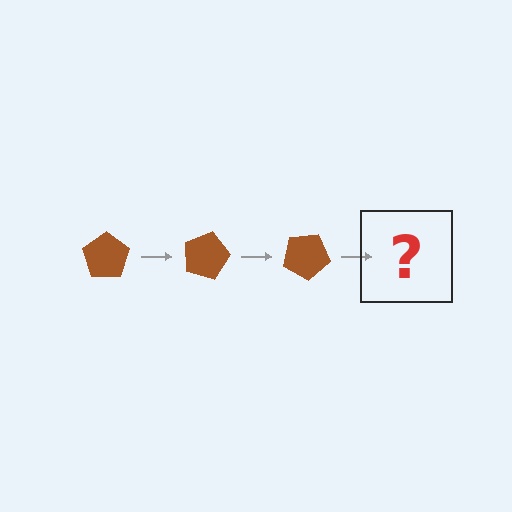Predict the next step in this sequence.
The next step is a brown pentagon rotated 45 degrees.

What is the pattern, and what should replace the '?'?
The pattern is that the pentagon rotates 15 degrees each step. The '?' should be a brown pentagon rotated 45 degrees.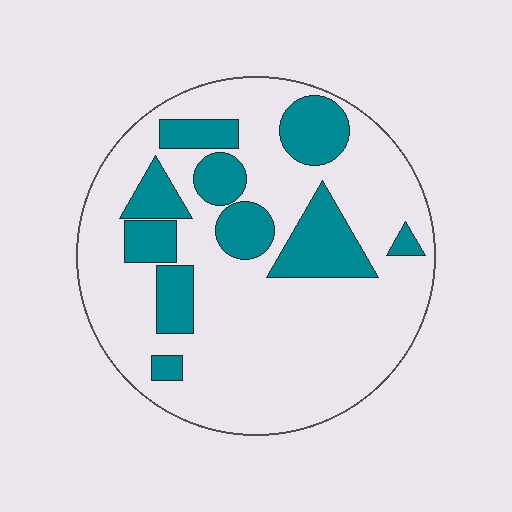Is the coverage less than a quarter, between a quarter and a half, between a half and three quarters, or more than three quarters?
Between a quarter and a half.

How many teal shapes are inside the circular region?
10.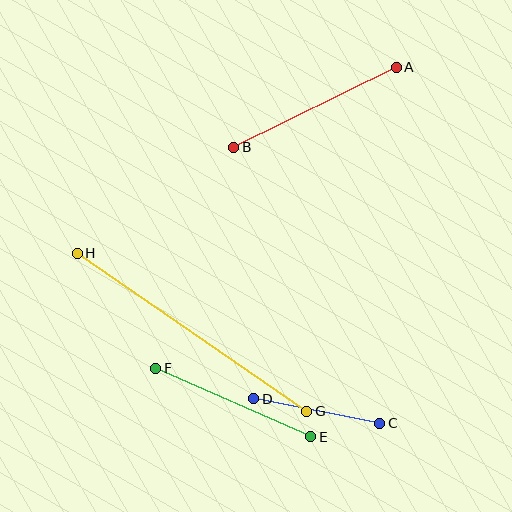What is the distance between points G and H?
The distance is approximately 279 pixels.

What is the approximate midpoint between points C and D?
The midpoint is at approximately (317, 411) pixels.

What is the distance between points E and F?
The distance is approximately 169 pixels.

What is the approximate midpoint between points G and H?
The midpoint is at approximately (192, 332) pixels.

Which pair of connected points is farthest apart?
Points G and H are farthest apart.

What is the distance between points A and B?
The distance is approximately 181 pixels.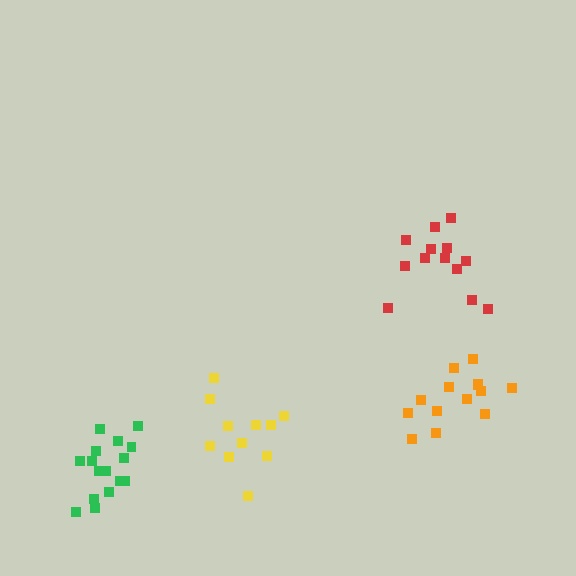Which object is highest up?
The red cluster is topmost.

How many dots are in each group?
Group 1: 14 dots, Group 2: 13 dots, Group 3: 16 dots, Group 4: 11 dots (54 total).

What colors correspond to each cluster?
The clusters are colored: orange, red, green, yellow.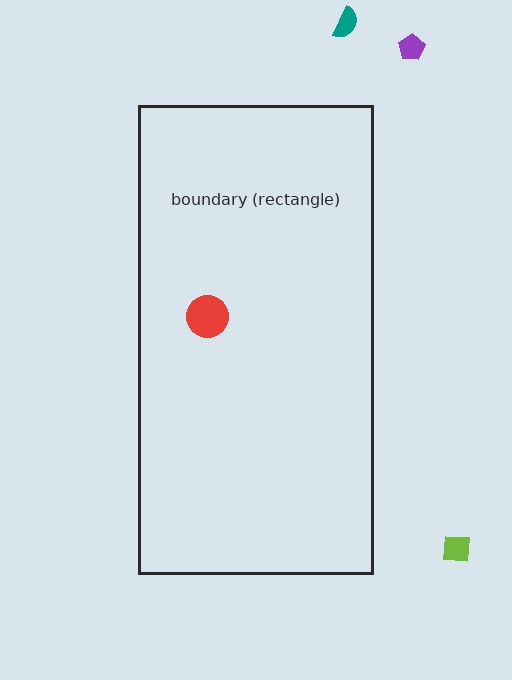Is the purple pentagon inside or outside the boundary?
Outside.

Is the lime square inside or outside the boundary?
Outside.